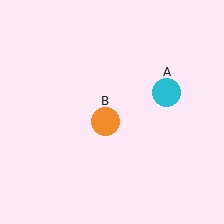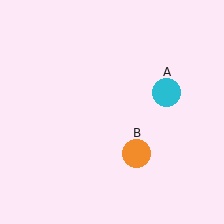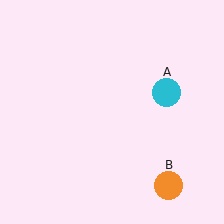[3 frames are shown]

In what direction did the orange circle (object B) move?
The orange circle (object B) moved down and to the right.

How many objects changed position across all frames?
1 object changed position: orange circle (object B).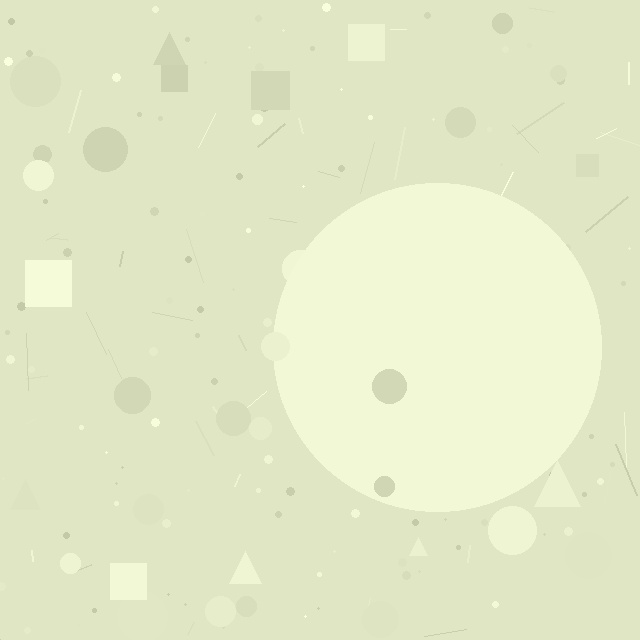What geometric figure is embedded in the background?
A circle is embedded in the background.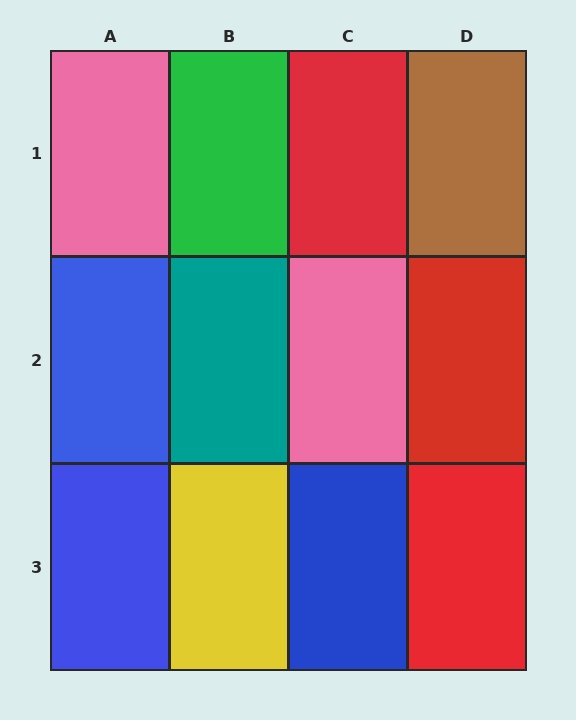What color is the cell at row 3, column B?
Yellow.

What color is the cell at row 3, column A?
Blue.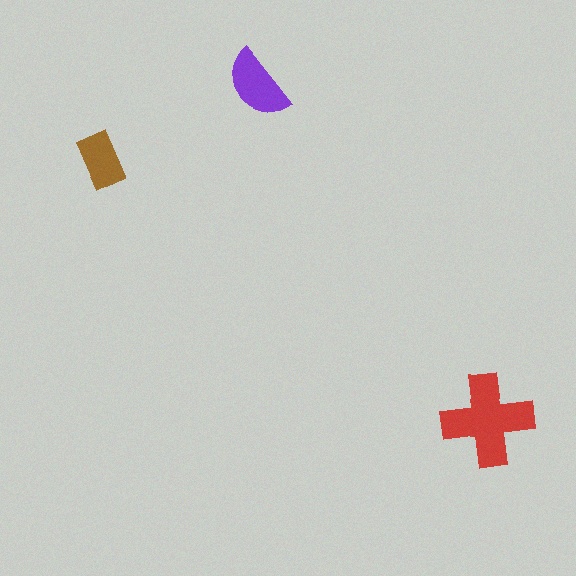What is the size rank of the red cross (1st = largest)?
1st.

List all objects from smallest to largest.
The brown rectangle, the purple semicircle, the red cross.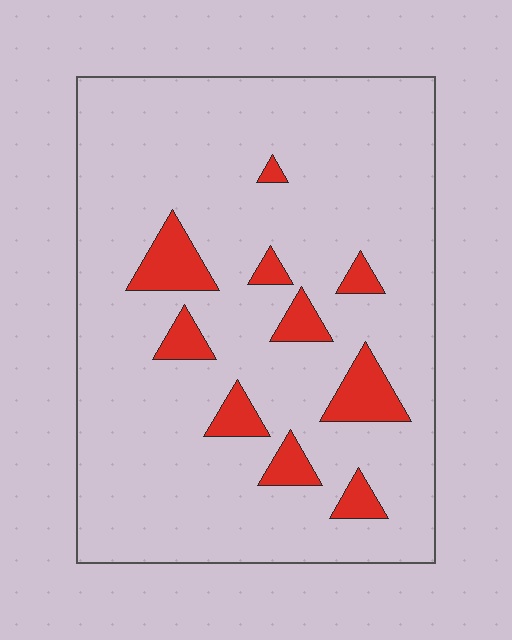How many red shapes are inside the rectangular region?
10.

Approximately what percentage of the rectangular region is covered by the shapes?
Approximately 10%.